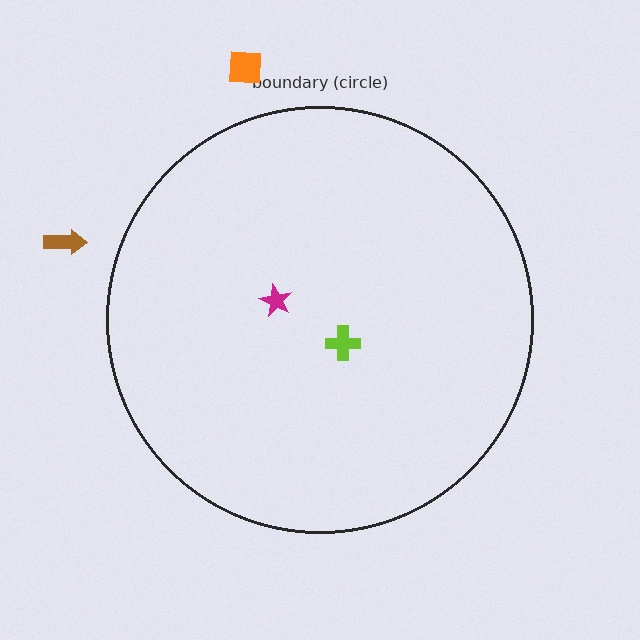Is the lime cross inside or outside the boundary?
Inside.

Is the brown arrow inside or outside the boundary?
Outside.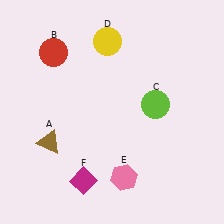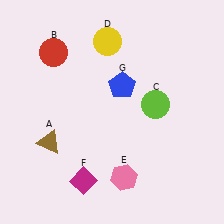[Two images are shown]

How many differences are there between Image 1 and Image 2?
There is 1 difference between the two images.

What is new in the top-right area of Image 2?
A blue pentagon (G) was added in the top-right area of Image 2.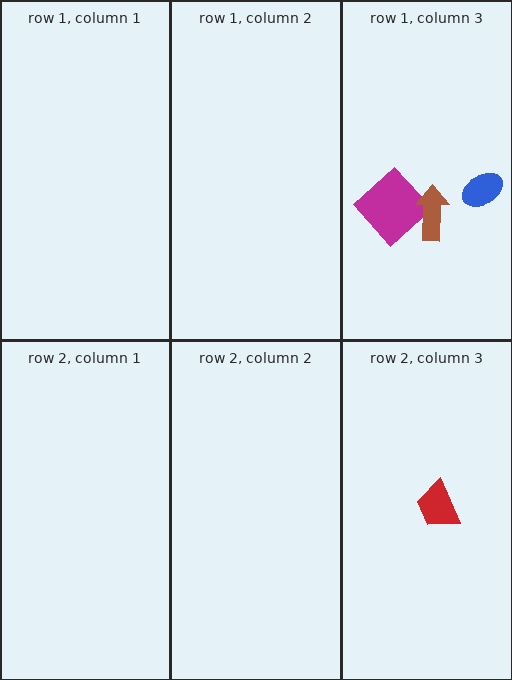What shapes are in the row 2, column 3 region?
The red trapezoid.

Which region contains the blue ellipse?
The row 1, column 3 region.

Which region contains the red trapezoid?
The row 2, column 3 region.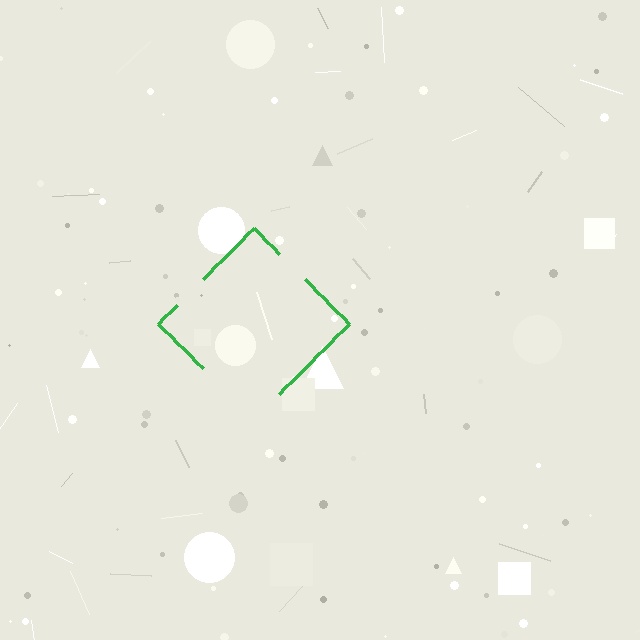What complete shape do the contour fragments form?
The contour fragments form a diamond.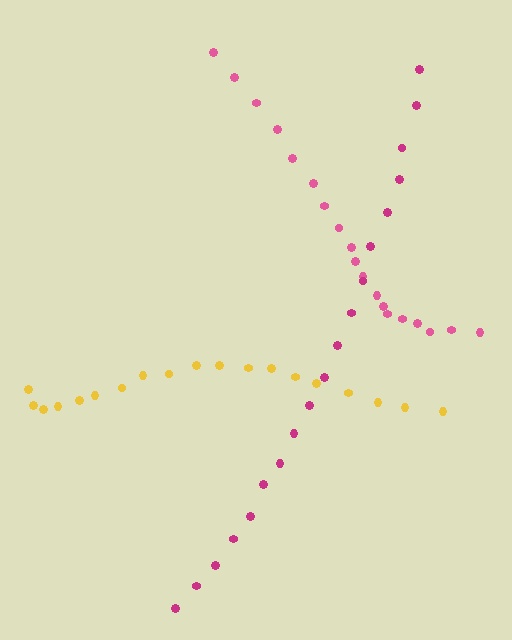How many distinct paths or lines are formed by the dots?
There are 3 distinct paths.